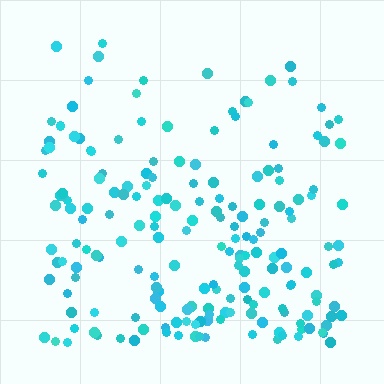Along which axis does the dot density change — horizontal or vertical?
Vertical.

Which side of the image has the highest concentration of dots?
The bottom.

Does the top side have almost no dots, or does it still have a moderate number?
Still a moderate number, just noticeably fewer than the bottom.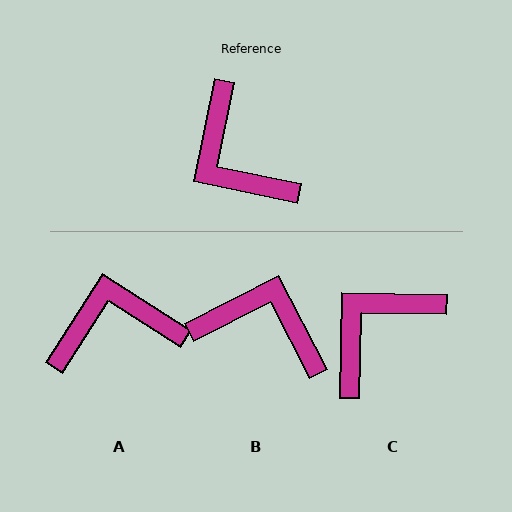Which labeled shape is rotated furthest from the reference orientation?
B, about 141 degrees away.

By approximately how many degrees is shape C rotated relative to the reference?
Approximately 79 degrees clockwise.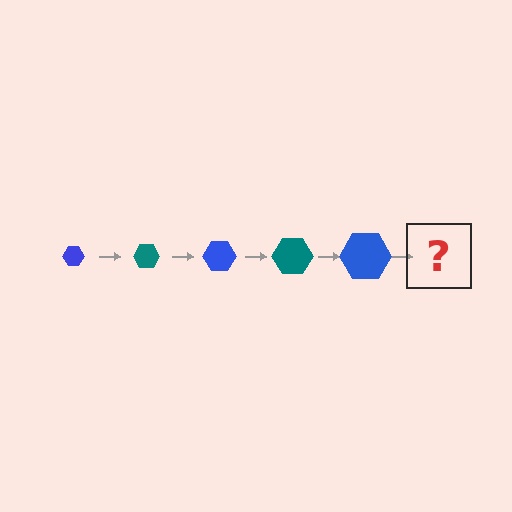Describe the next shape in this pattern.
It should be a teal hexagon, larger than the previous one.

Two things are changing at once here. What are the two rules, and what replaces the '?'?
The two rules are that the hexagon grows larger each step and the color cycles through blue and teal. The '?' should be a teal hexagon, larger than the previous one.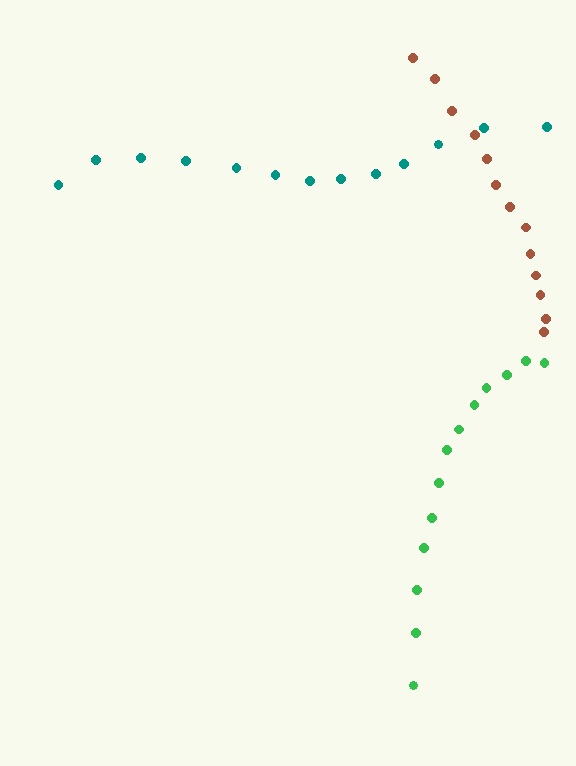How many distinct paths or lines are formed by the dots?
There are 3 distinct paths.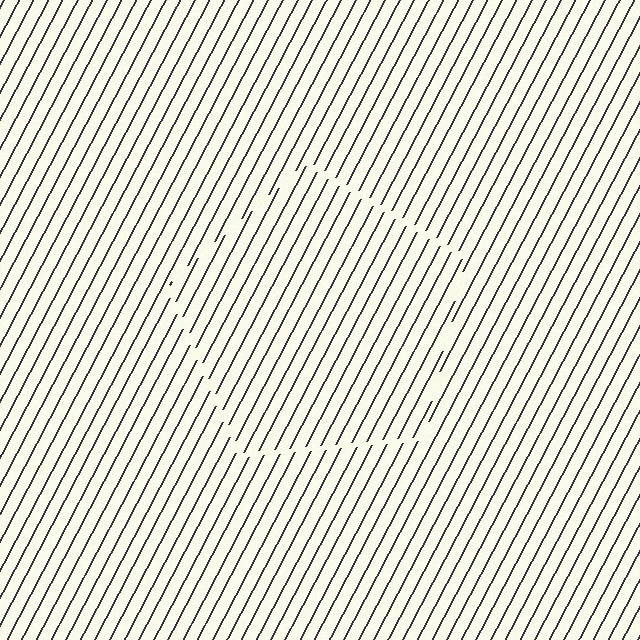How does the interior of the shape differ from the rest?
The interior of the shape contains the same grating, shifted by half a period — the contour is defined by the phase discontinuity where line-ends from the inner and outer gratings abut.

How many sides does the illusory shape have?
5 sides — the line-ends trace a pentagon.